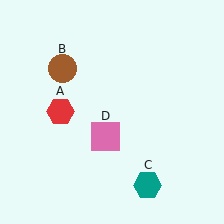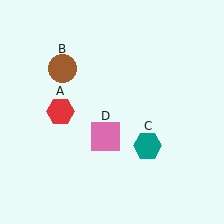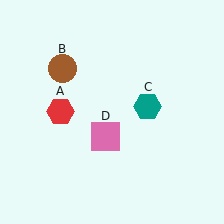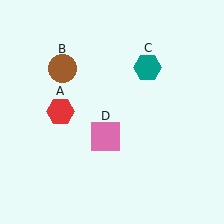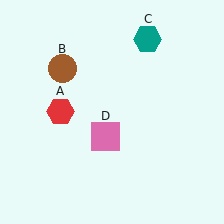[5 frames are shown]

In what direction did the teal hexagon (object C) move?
The teal hexagon (object C) moved up.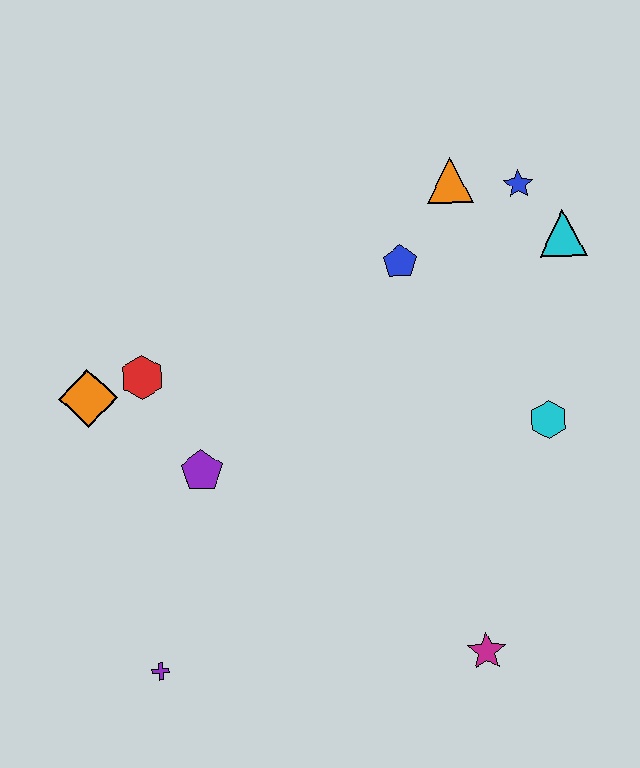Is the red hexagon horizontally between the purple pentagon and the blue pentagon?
No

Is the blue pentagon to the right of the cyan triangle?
No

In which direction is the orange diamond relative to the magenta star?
The orange diamond is to the left of the magenta star.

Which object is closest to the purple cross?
The purple pentagon is closest to the purple cross.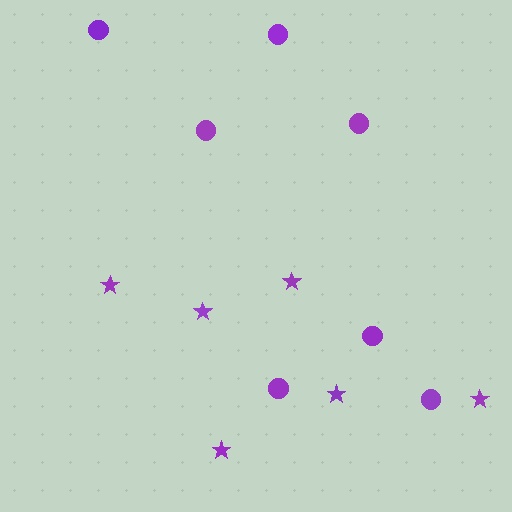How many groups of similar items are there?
There are 2 groups: one group of circles (7) and one group of stars (6).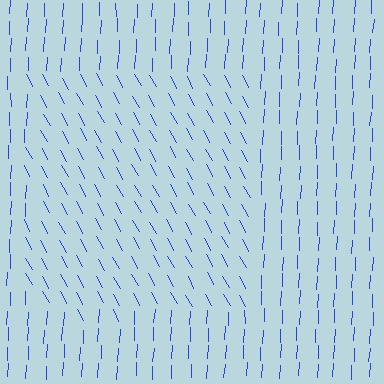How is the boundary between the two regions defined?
The boundary is defined purely by a change in line orientation (approximately 31 degrees difference). All lines are the same color and thickness.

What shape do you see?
I see a rectangle.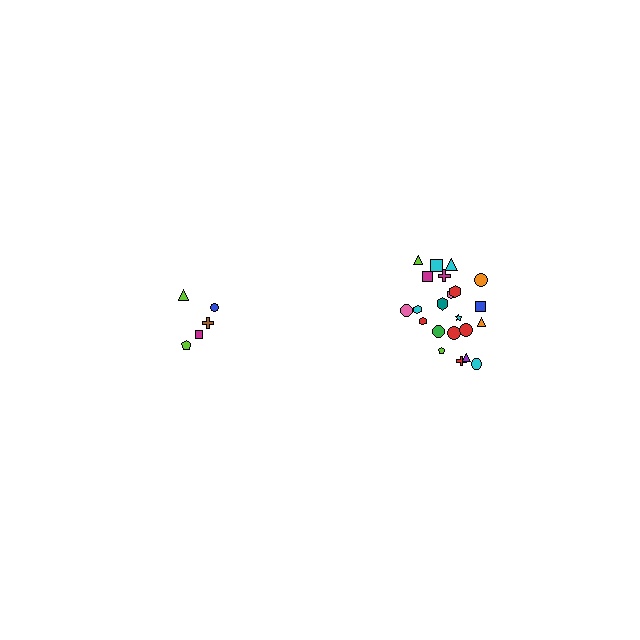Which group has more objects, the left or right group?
The right group.